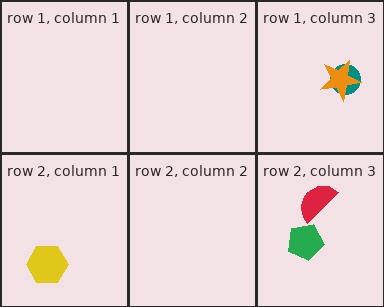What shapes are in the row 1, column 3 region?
The teal circle, the orange star.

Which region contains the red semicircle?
The row 2, column 3 region.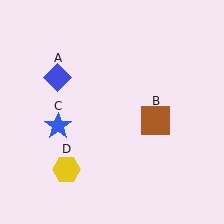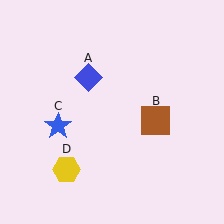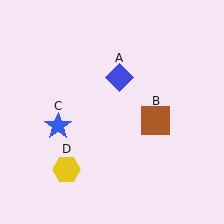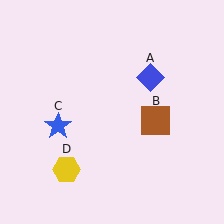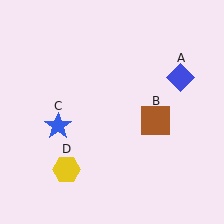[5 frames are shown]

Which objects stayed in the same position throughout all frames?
Brown square (object B) and blue star (object C) and yellow hexagon (object D) remained stationary.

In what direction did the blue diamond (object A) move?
The blue diamond (object A) moved right.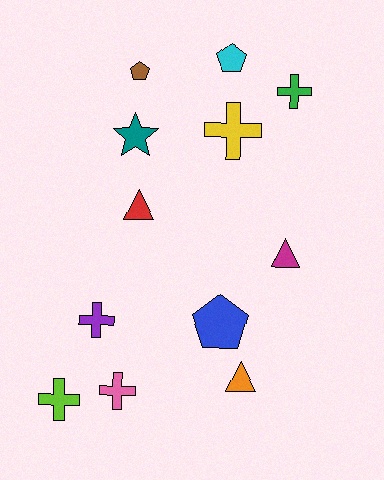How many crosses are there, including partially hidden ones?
There are 5 crosses.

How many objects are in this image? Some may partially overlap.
There are 12 objects.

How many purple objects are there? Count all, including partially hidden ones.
There is 1 purple object.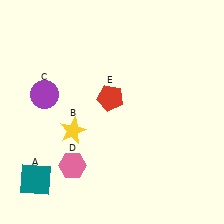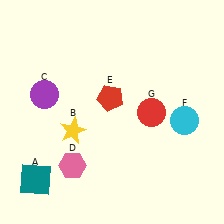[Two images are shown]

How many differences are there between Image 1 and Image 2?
There are 2 differences between the two images.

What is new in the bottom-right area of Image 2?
A red circle (G) was added in the bottom-right area of Image 2.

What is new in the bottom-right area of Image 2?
A cyan circle (F) was added in the bottom-right area of Image 2.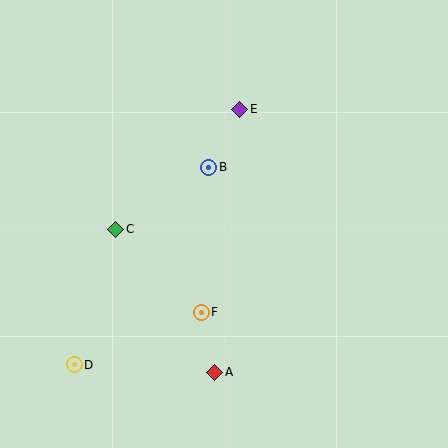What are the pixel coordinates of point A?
Point A is at (215, 372).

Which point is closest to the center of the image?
Point B at (209, 167) is closest to the center.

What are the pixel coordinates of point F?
Point F is at (201, 312).